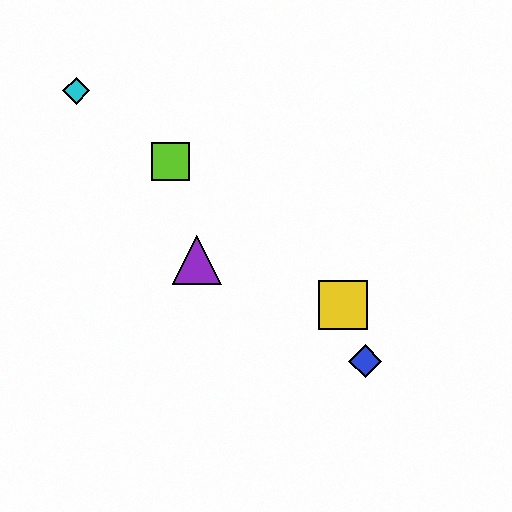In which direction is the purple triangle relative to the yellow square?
The purple triangle is to the left of the yellow square.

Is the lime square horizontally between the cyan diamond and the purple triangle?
Yes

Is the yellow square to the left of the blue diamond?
Yes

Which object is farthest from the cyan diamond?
The blue diamond is farthest from the cyan diamond.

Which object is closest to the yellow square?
The blue diamond is closest to the yellow square.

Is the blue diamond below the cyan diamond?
Yes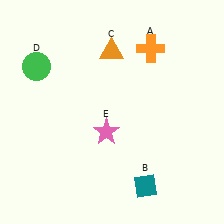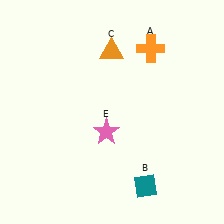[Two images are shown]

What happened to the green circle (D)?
The green circle (D) was removed in Image 2. It was in the top-left area of Image 1.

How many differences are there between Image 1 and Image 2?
There is 1 difference between the two images.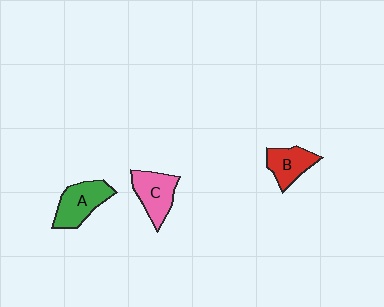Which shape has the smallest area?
Shape B (red).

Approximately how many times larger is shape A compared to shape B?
Approximately 1.3 times.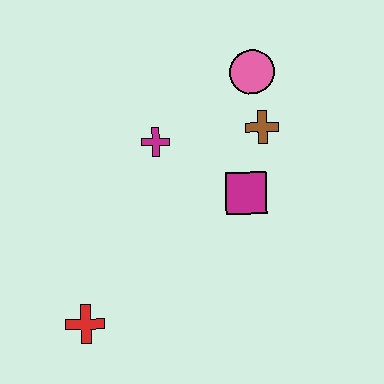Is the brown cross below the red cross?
No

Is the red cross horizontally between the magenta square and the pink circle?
No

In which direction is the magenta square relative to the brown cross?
The magenta square is below the brown cross.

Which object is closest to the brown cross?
The pink circle is closest to the brown cross.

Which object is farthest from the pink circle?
The red cross is farthest from the pink circle.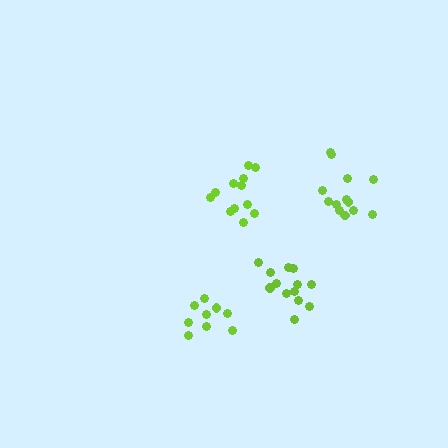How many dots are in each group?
Group 1: 12 dots, Group 2: 13 dots, Group 3: 9 dots, Group 4: 13 dots (47 total).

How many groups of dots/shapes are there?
There are 4 groups.